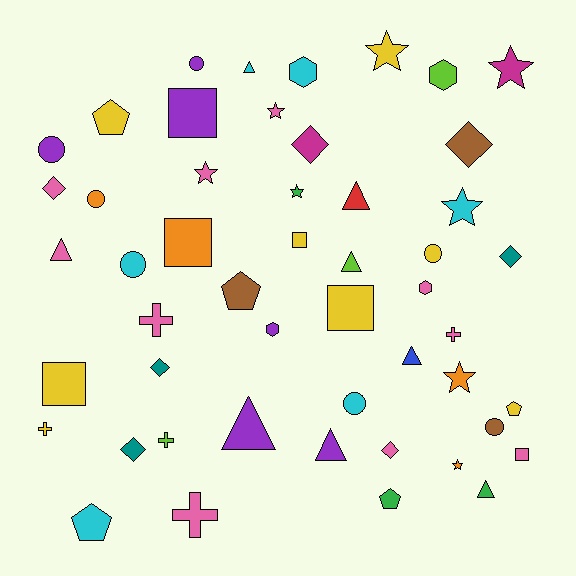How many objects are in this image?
There are 50 objects.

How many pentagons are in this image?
There are 5 pentagons.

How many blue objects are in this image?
There is 1 blue object.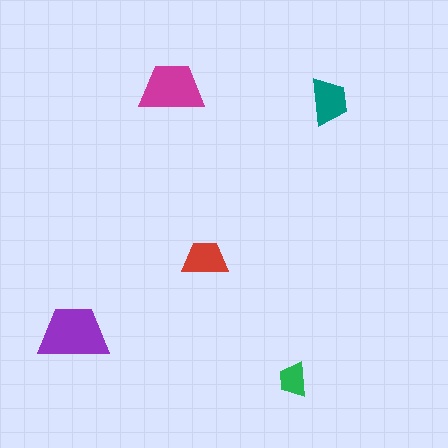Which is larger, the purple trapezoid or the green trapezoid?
The purple one.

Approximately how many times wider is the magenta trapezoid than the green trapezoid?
About 2 times wider.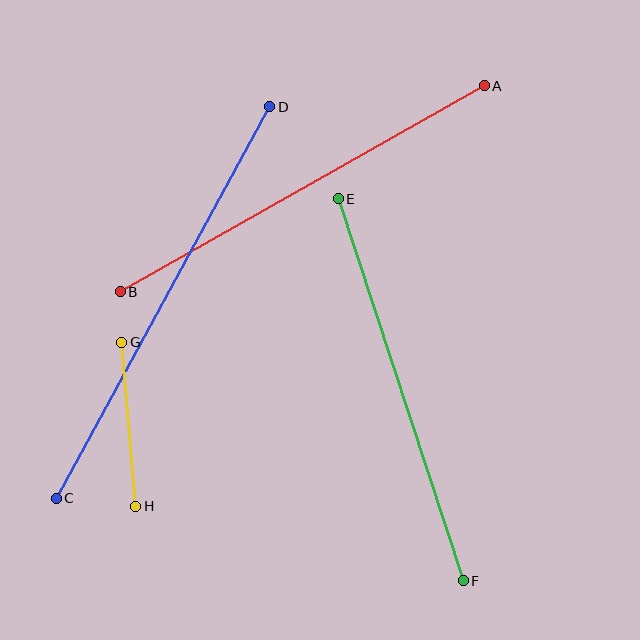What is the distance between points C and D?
The distance is approximately 446 pixels.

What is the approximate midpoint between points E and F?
The midpoint is at approximately (401, 390) pixels.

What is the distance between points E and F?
The distance is approximately 402 pixels.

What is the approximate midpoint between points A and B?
The midpoint is at approximately (302, 189) pixels.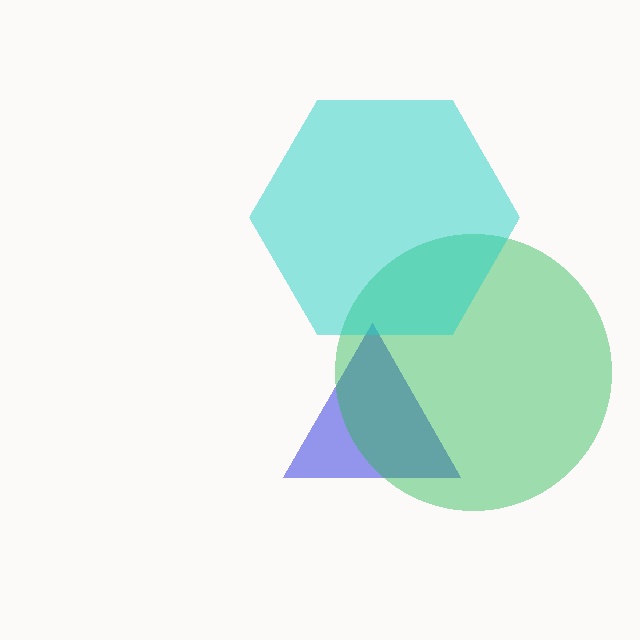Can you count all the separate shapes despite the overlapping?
Yes, there are 3 separate shapes.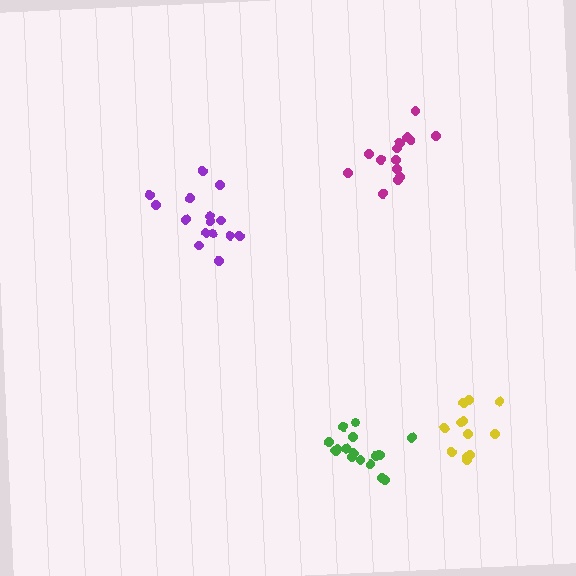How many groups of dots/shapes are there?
There are 4 groups.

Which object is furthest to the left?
The purple cluster is leftmost.